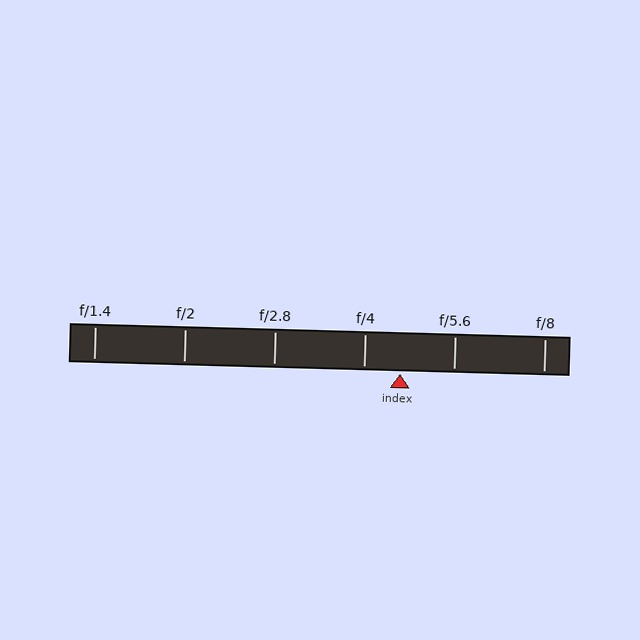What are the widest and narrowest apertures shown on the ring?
The widest aperture shown is f/1.4 and the narrowest is f/8.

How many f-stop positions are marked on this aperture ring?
There are 6 f-stop positions marked.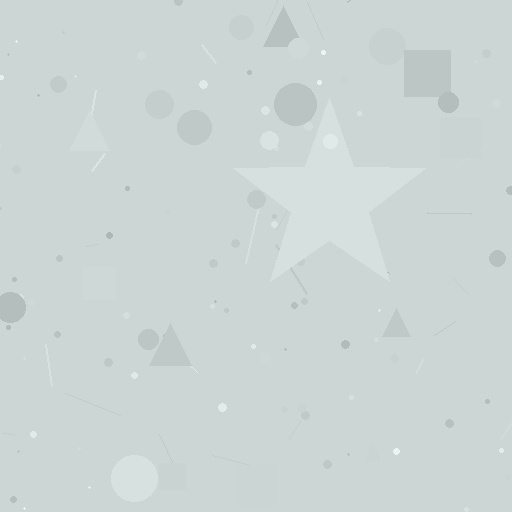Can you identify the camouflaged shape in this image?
The camouflaged shape is a star.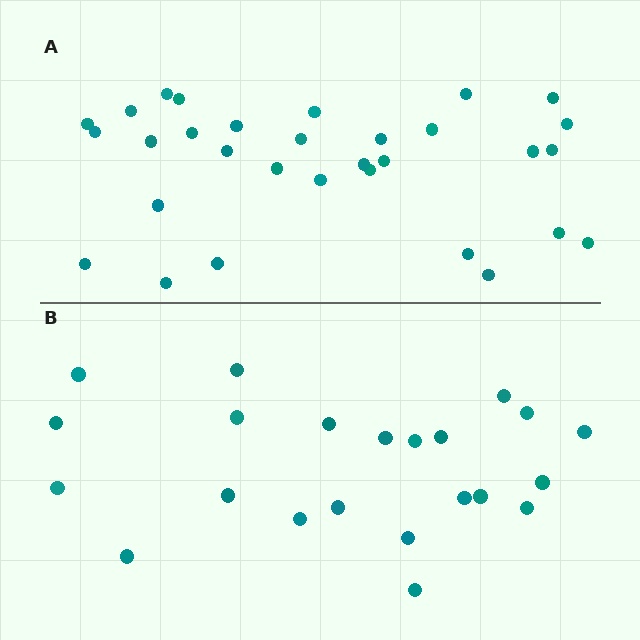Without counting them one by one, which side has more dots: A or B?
Region A (the top region) has more dots.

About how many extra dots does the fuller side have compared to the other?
Region A has roughly 8 or so more dots than region B.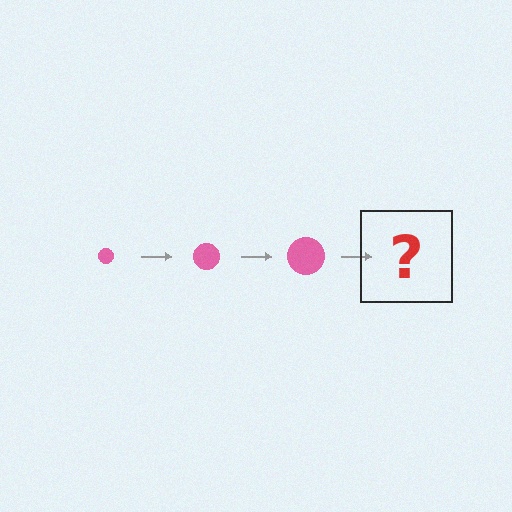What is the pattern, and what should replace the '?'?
The pattern is that the circle gets progressively larger each step. The '?' should be a pink circle, larger than the previous one.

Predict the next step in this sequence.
The next step is a pink circle, larger than the previous one.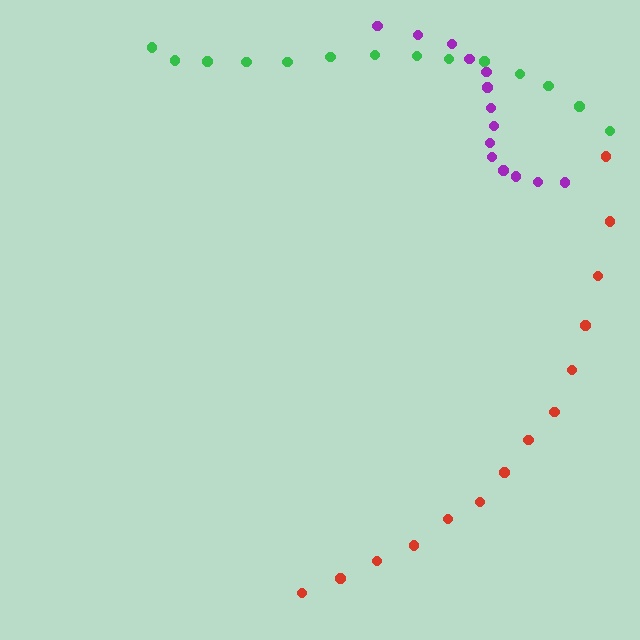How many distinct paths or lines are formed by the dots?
There are 3 distinct paths.